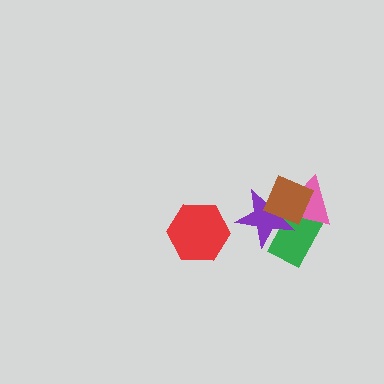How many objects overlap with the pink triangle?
3 objects overlap with the pink triangle.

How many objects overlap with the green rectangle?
3 objects overlap with the green rectangle.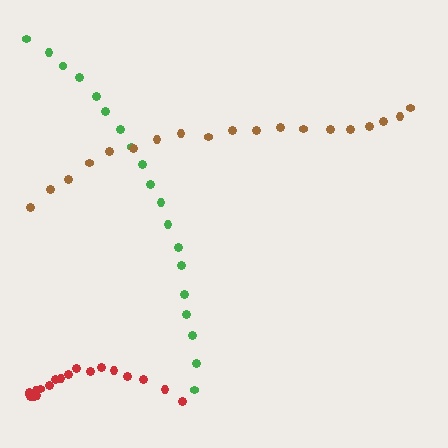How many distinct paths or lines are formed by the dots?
There are 3 distinct paths.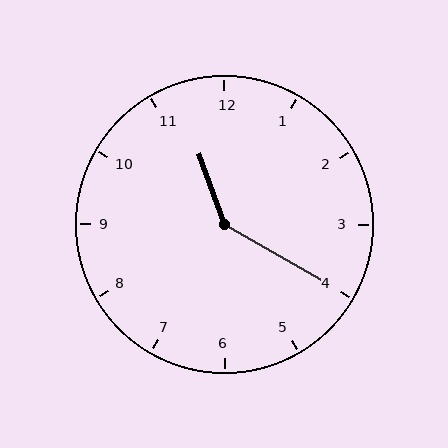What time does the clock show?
11:20.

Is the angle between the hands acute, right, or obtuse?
It is obtuse.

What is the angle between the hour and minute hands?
Approximately 140 degrees.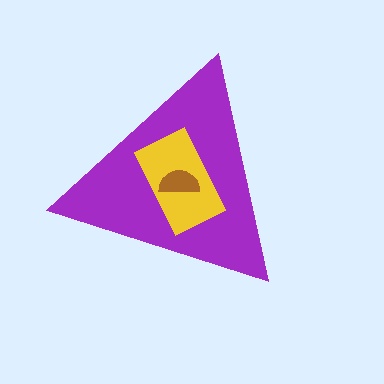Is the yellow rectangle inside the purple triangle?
Yes.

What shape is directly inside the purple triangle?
The yellow rectangle.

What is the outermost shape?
The purple triangle.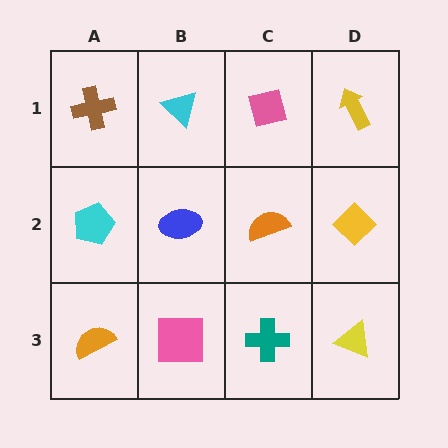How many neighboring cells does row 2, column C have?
4.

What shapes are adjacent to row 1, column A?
A cyan pentagon (row 2, column A), a cyan triangle (row 1, column B).